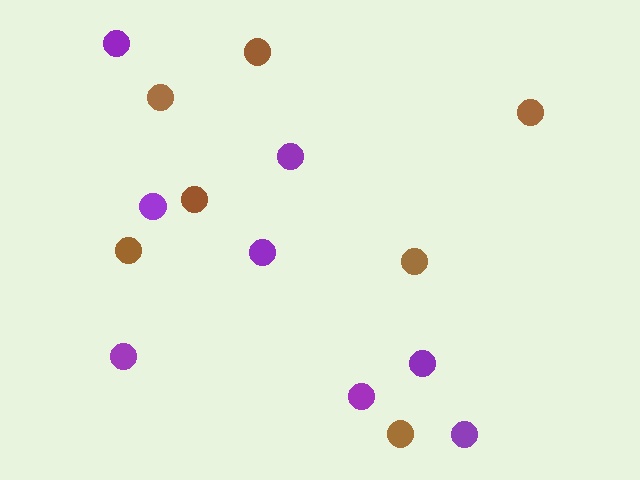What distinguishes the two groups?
There are 2 groups: one group of purple circles (8) and one group of brown circles (7).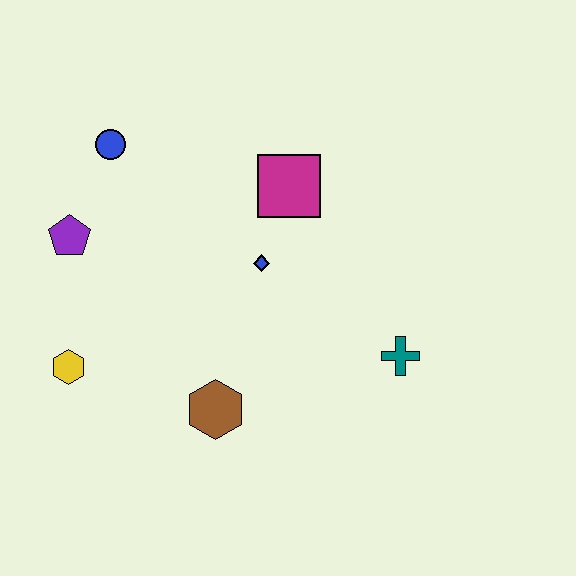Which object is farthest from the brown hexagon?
The blue circle is farthest from the brown hexagon.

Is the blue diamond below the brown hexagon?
No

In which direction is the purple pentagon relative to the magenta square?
The purple pentagon is to the left of the magenta square.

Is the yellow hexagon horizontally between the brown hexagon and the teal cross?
No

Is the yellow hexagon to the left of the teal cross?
Yes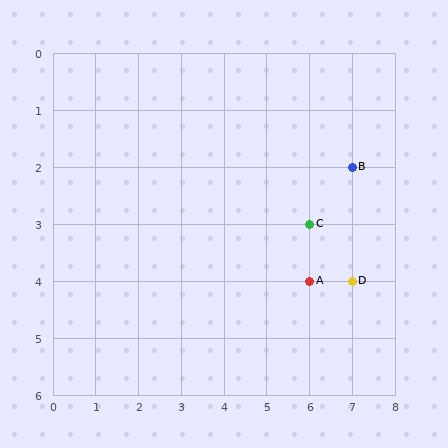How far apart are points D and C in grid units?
Points D and C are 1 column and 1 row apart (about 1.4 grid units diagonally).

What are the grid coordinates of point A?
Point A is at grid coordinates (6, 4).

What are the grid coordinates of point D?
Point D is at grid coordinates (7, 4).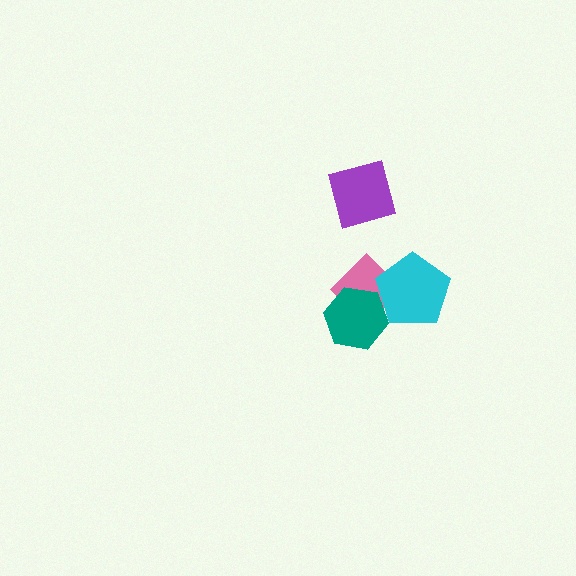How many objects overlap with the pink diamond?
2 objects overlap with the pink diamond.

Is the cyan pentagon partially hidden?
Yes, it is partially covered by another shape.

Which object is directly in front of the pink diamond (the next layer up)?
The cyan pentagon is directly in front of the pink diamond.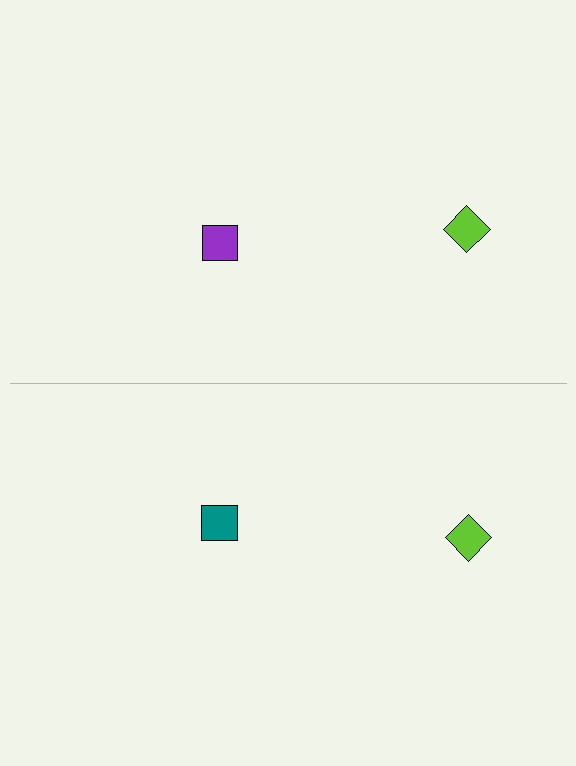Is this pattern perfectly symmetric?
No, the pattern is not perfectly symmetric. The teal square on the bottom side breaks the symmetry — its mirror counterpart is purple.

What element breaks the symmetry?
The teal square on the bottom side breaks the symmetry — its mirror counterpart is purple.